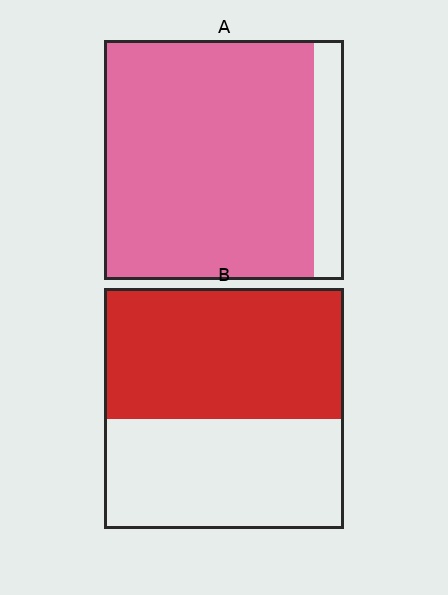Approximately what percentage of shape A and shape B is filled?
A is approximately 90% and B is approximately 55%.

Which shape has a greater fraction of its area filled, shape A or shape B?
Shape A.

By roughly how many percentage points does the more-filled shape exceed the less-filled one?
By roughly 35 percentage points (A over B).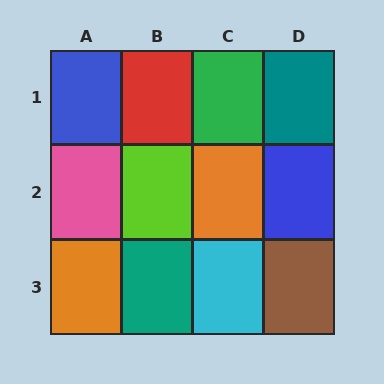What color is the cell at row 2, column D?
Blue.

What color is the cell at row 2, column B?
Lime.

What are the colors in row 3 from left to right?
Orange, teal, cyan, brown.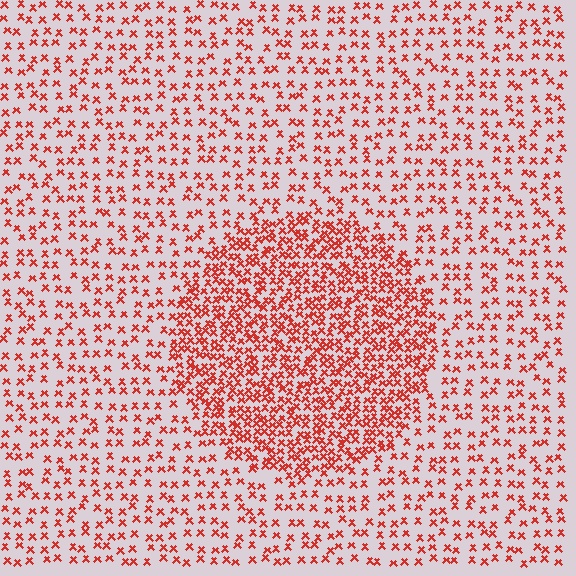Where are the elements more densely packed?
The elements are more densely packed inside the circle boundary.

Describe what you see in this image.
The image contains small red elements arranged at two different densities. A circle-shaped region is visible where the elements are more densely packed than the surrounding area.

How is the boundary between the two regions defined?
The boundary is defined by a change in element density (approximately 2.4x ratio). All elements are the same color, size, and shape.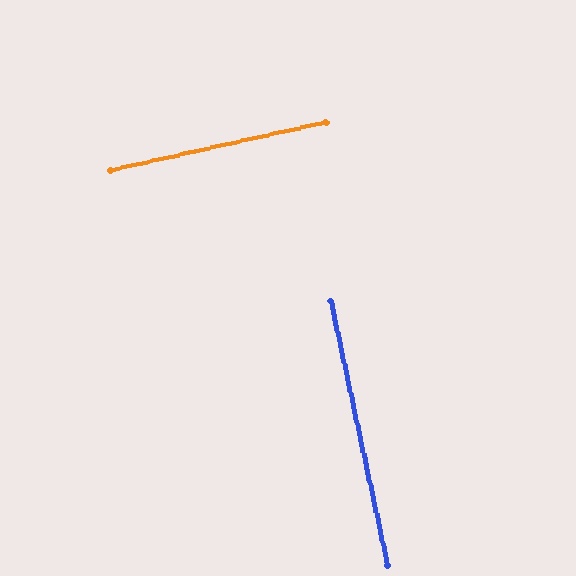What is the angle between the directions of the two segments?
Approximately 89 degrees.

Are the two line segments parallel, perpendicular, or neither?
Perpendicular — they meet at approximately 89°.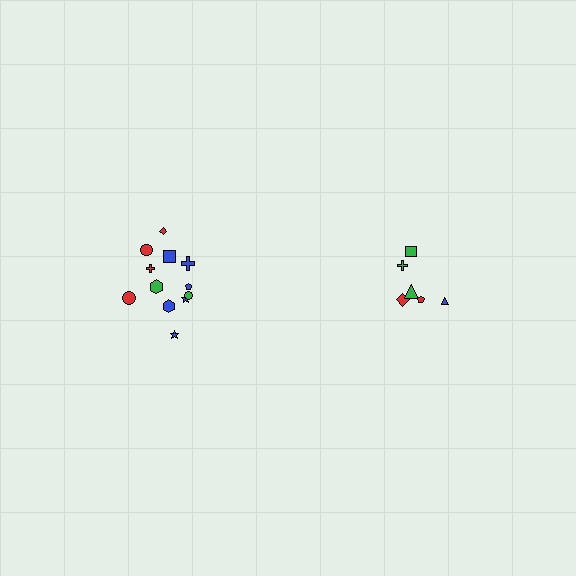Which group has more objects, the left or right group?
The left group.